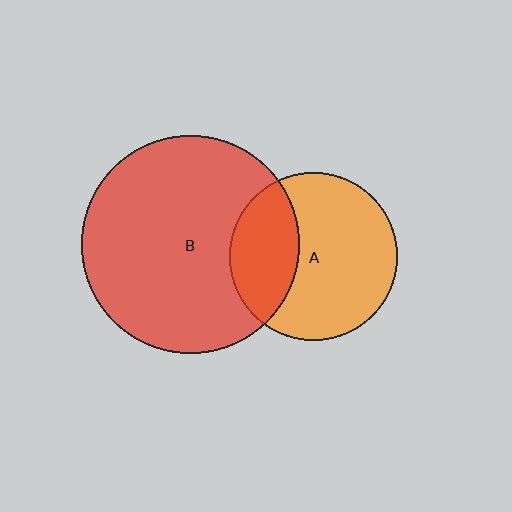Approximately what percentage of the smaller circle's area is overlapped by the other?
Approximately 30%.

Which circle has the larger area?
Circle B (red).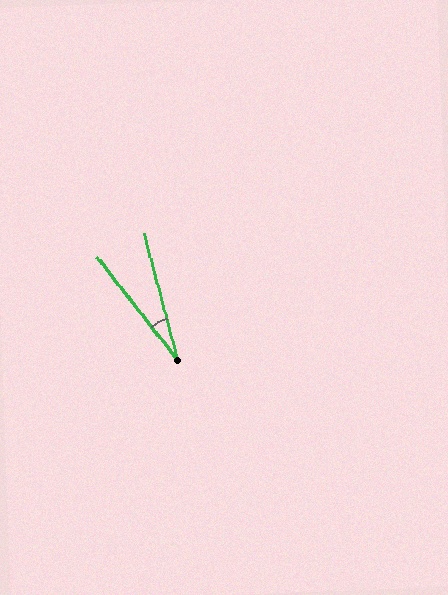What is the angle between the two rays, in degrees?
Approximately 23 degrees.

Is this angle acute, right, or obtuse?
It is acute.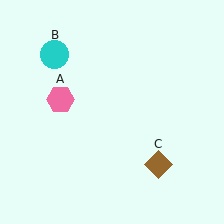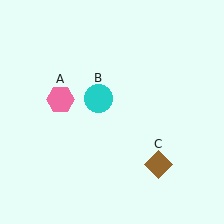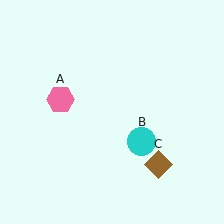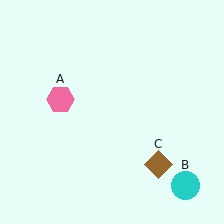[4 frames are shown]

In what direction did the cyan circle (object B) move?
The cyan circle (object B) moved down and to the right.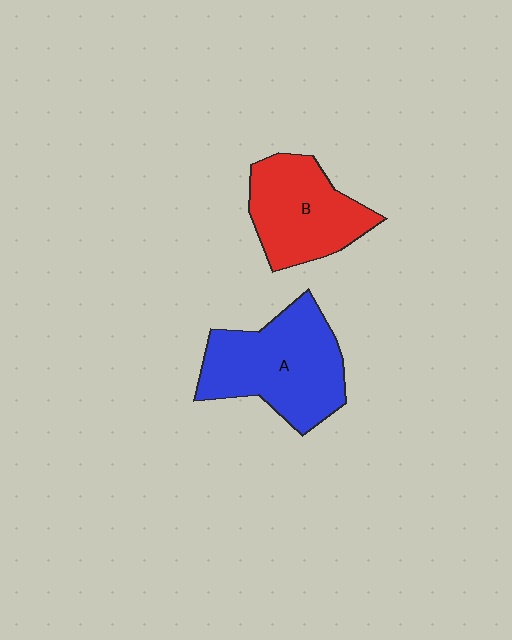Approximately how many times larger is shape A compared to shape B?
Approximately 1.3 times.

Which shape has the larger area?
Shape A (blue).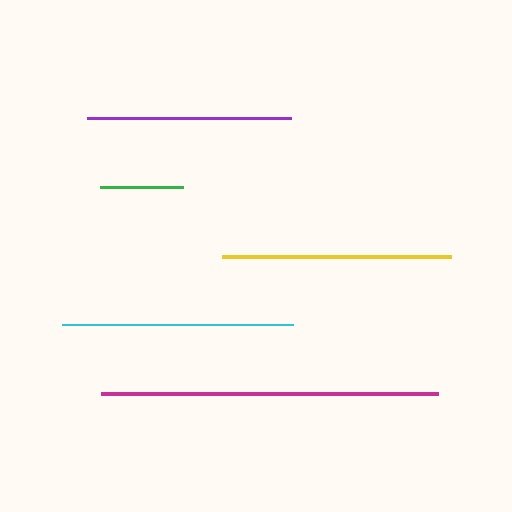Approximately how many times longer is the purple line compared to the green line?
The purple line is approximately 2.5 times the length of the green line.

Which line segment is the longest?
The magenta line is the longest at approximately 336 pixels.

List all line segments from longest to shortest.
From longest to shortest: magenta, cyan, yellow, purple, green.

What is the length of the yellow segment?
The yellow segment is approximately 229 pixels long.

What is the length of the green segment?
The green segment is approximately 83 pixels long.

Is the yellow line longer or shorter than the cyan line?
The cyan line is longer than the yellow line.